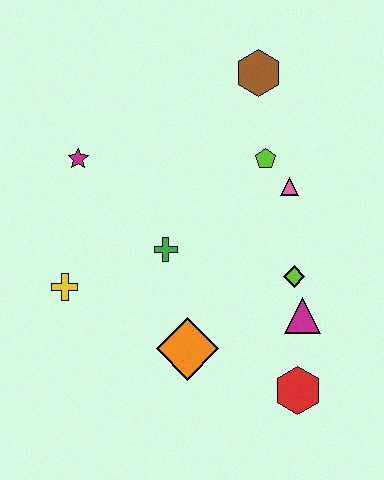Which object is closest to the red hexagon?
The magenta triangle is closest to the red hexagon.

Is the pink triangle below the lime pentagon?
Yes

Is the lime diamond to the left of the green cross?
No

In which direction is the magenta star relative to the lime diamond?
The magenta star is to the left of the lime diamond.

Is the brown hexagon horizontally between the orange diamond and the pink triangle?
Yes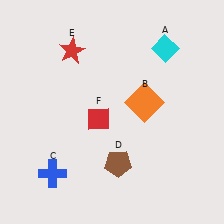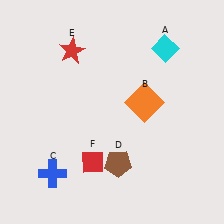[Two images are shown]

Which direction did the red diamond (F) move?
The red diamond (F) moved down.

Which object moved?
The red diamond (F) moved down.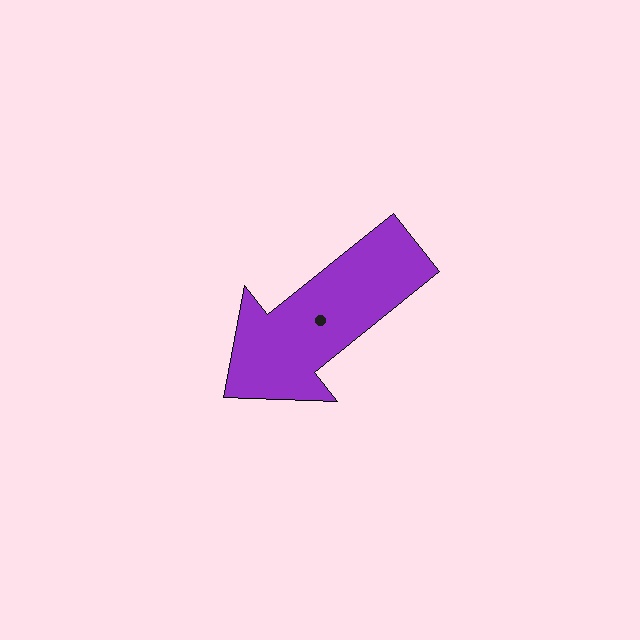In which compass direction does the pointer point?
Southwest.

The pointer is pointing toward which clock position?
Roughly 8 o'clock.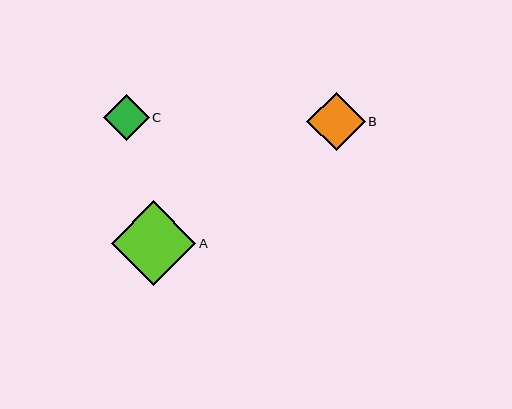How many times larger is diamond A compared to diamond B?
Diamond A is approximately 1.4 times the size of diamond B.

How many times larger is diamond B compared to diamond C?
Diamond B is approximately 1.3 times the size of diamond C.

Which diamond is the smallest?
Diamond C is the smallest with a size of approximately 46 pixels.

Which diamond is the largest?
Diamond A is the largest with a size of approximately 85 pixels.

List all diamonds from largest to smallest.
From largest to smallest: A, B, C.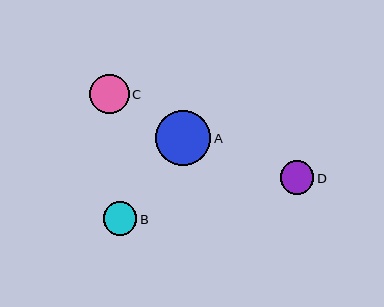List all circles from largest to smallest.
From largest to smallest: A, C, B, D.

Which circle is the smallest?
Circle D is the smallest with a size of approximately 34 pixels.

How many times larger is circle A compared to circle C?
Circle A is approximately 1.4 times the size of circle C.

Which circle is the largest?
Circle A is the largest with a size of approximately 55 pixels.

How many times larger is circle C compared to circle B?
Circle C is approximately 1.2 times the size of circle B.